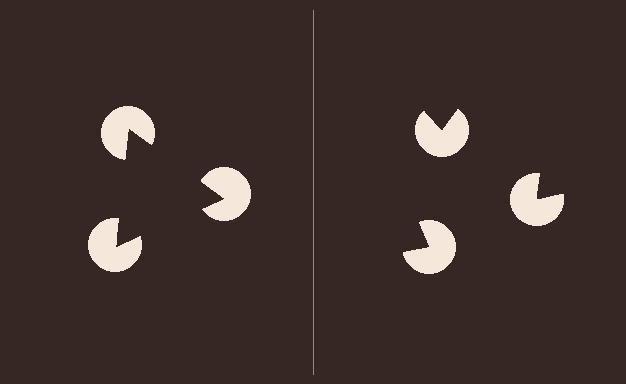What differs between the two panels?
The pac-man discs are positioned identically on both sides; only the wedge orientations differ. On the left they align to a triangle; on the right they are misaligned.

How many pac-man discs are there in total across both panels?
6 — 3 on each side.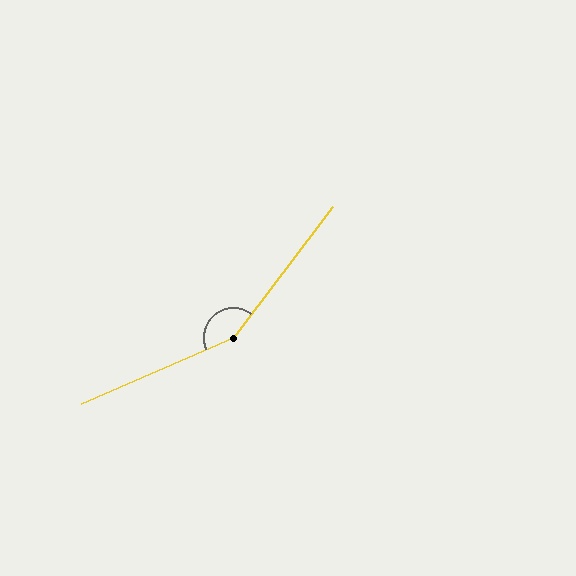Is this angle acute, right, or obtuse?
It is obtuse.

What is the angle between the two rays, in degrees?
Approximately 151 degrees.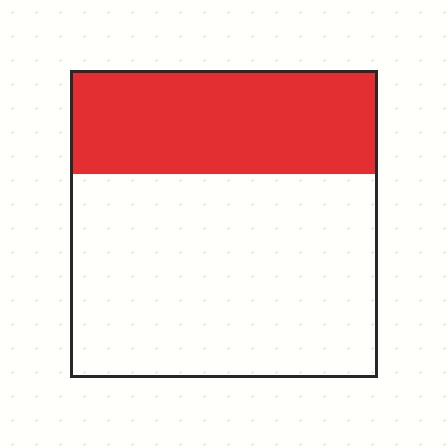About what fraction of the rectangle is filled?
About one third (1/3).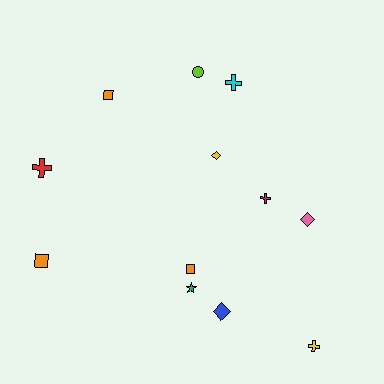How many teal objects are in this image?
There are no teal objects.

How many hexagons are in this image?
There are no hexagons.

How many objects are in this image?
There are 12 objects.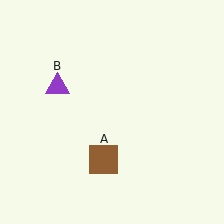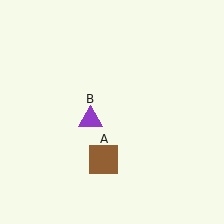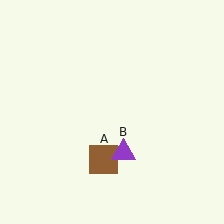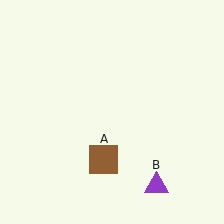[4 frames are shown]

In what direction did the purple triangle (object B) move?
The purple triangle (object B) moved down and to the right.